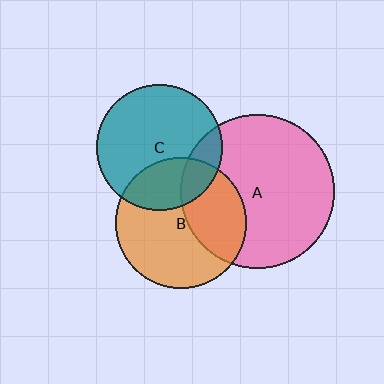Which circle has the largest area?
Circle A (pink).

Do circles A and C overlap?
Yes.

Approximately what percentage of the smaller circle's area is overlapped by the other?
Approximately 15%.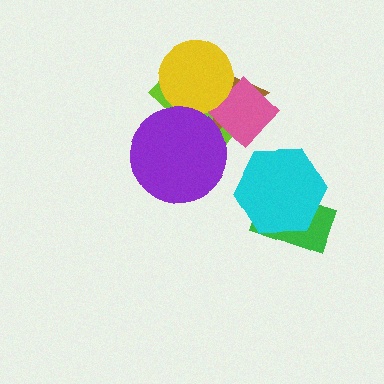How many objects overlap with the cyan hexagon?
1 object overlaps with the cyan hexagon.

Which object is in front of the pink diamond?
The yellow circle is in front of the pink diamond.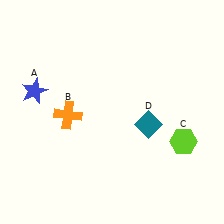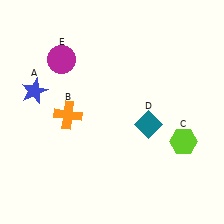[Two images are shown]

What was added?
A magenta circle (E) was added in Image 2.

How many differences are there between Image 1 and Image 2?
There is 1 difference between the two images.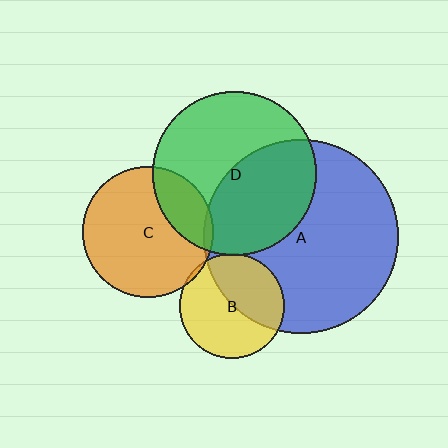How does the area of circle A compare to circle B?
Approximately 3.4 times.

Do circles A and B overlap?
Yes.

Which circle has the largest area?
Circle A (blue).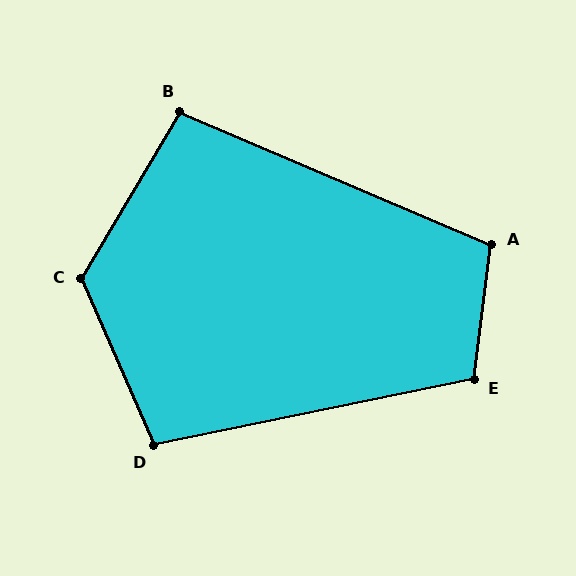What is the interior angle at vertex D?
Approximately 102 degrees (obtuse).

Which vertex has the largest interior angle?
C, at approximately 126 degrees.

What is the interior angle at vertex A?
Approximately 106 degrees (obtuse).